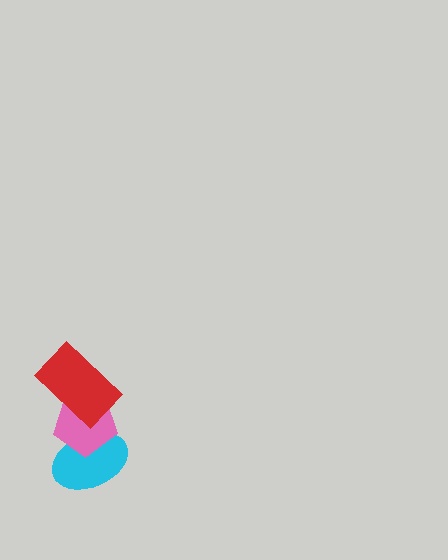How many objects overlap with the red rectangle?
1 object overlaps with the red rectangle.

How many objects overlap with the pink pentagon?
2 objects overlap with the pink pentagon.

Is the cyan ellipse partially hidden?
Yes, it is partially covered by another shape.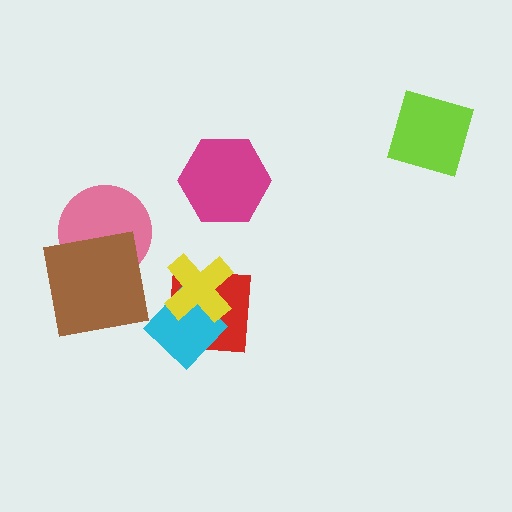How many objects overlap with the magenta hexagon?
0 objects overlap with the magenta hexagon.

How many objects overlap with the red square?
2 objects overlap with the red square.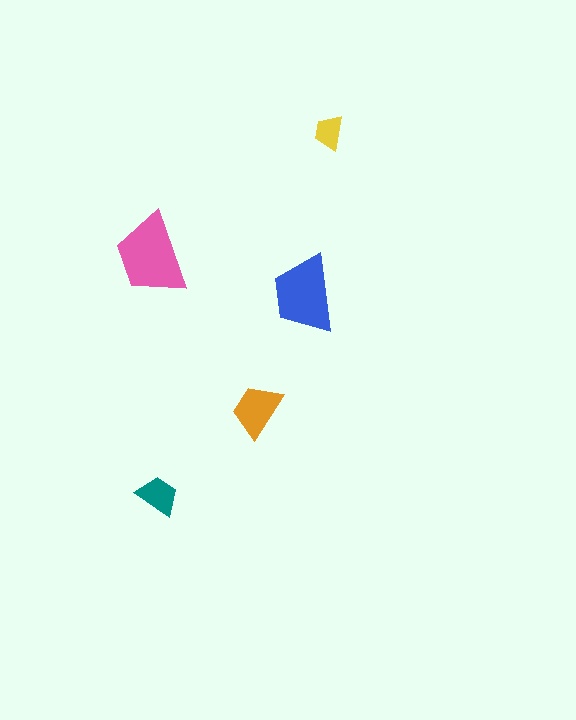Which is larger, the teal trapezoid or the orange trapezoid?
The orange one.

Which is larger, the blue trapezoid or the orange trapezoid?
The blue one.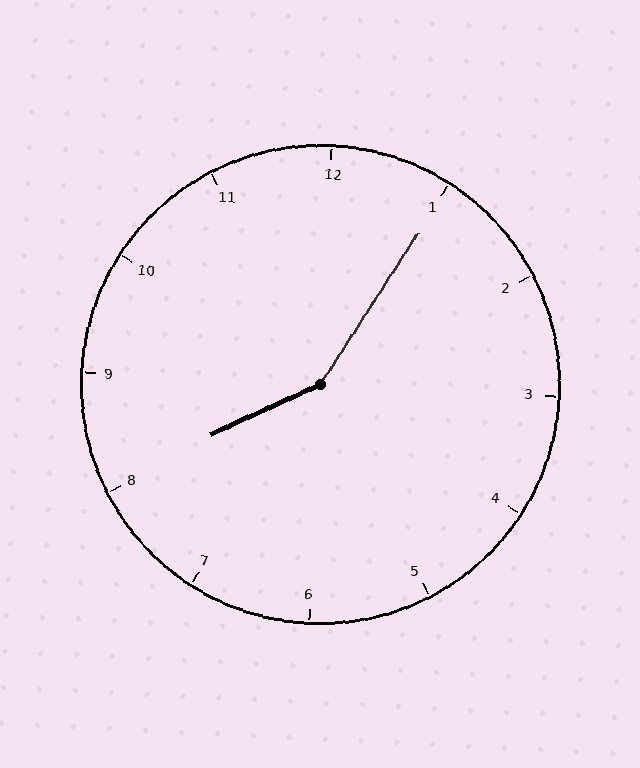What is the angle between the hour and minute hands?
Approximately 148 degrees.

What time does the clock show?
8:05.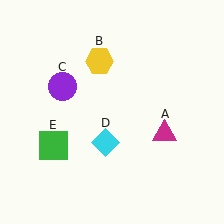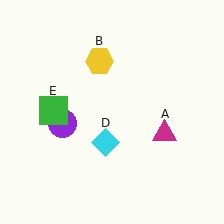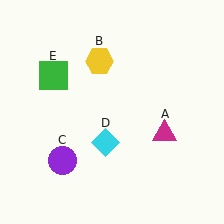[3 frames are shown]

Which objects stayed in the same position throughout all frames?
Magenta triangle (object A) and yellow hexagon (object B) and cyan diamond (object D) remained stationary.